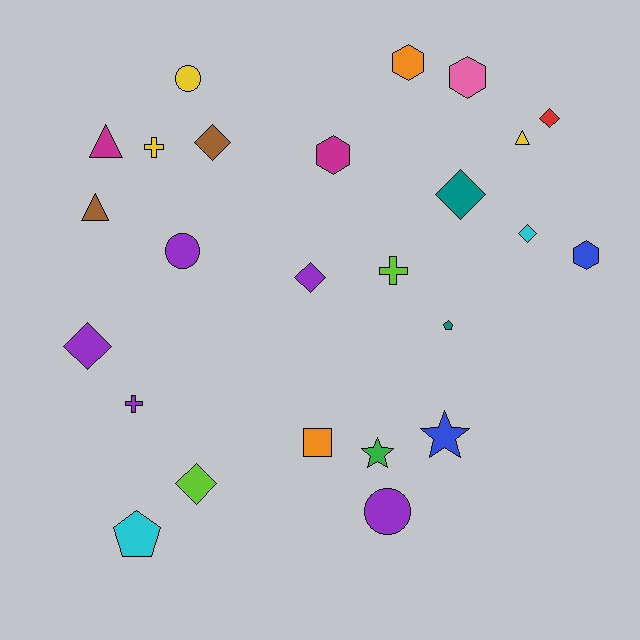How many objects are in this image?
There are 25 objects.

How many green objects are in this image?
There is 1 green object.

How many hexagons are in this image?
There are 4 hexagons.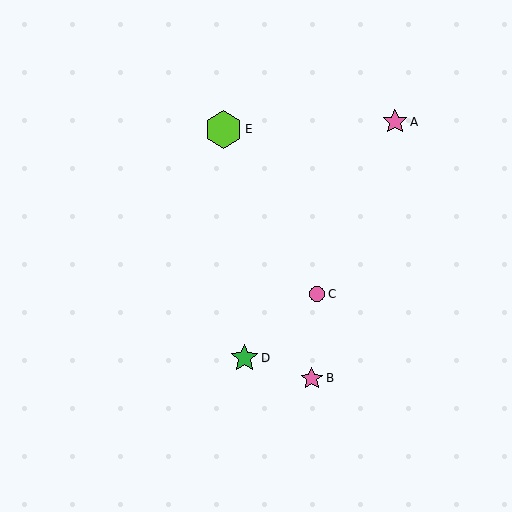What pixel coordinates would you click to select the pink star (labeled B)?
Click at (312, 378) to select the pink star B.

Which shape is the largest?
The lime hexagon (labeled E) is the largest.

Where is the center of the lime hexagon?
The center of the lime hexagon is at (223, 129).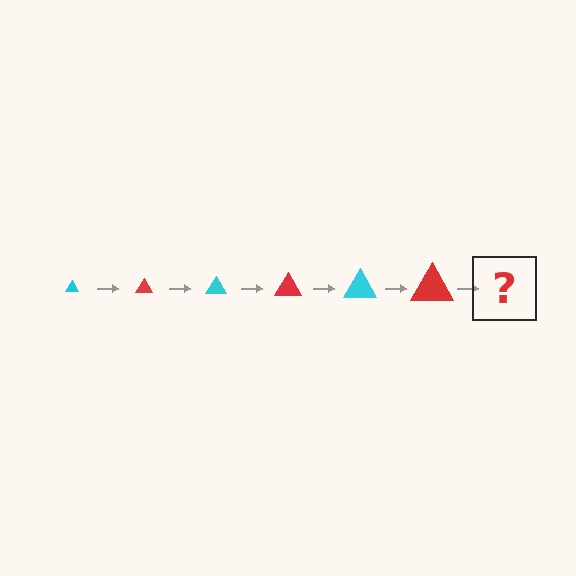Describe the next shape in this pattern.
It should be a cyan triangle, larger than the previous one.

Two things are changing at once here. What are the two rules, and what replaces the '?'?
The two rules are that the triangle grows larger each step and the color cycles through cyan and red. The '?' should be a cyan triangle, larger than the previous one.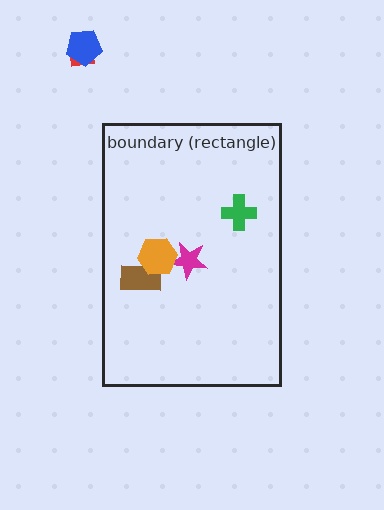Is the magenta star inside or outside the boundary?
Inside.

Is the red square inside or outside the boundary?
Outside.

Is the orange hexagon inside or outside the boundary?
Inside.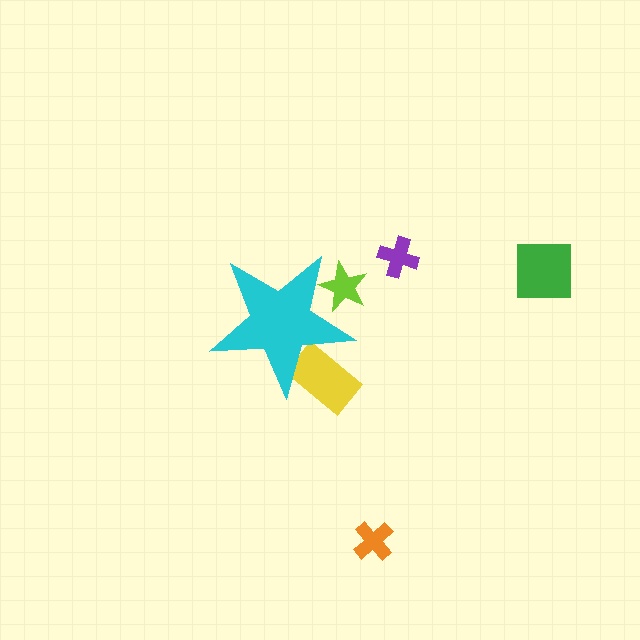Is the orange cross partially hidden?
No, the orange cross is fully visible.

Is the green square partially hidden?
No, the green square is fully visible.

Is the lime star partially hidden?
Yes, the lime star is partially hidden behind the cyan star.